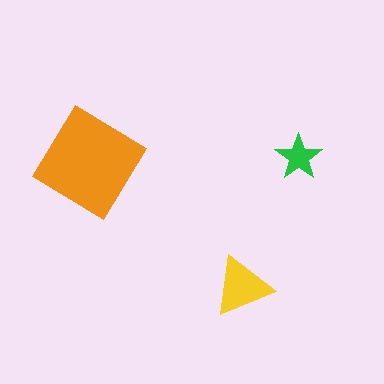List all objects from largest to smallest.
The orange diamond, the yellow triangle, the green star.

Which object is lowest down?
The yellow triangle is bottommost.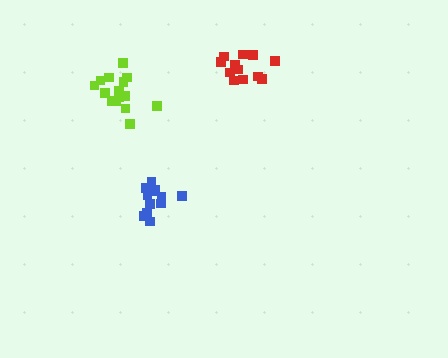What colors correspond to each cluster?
The clusters are colored: red, lime, blue.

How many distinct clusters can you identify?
There are 3 distinct clusters.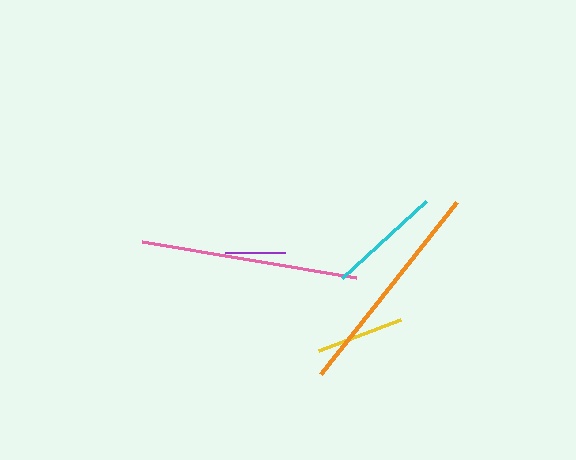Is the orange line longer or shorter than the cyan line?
The orange line is longer than the cyan line.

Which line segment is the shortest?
The purple line is the shortest at approximately 61 pixels.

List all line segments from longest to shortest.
From longest to shortest: orange, pink, cyan, yellow, purple.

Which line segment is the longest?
The orange line is the longest at approximately 219 pixels.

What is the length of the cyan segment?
The cyan segment is approximately 114 pixels long.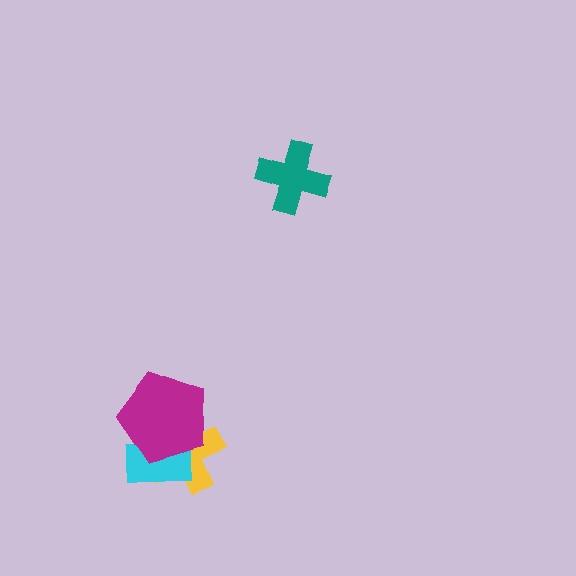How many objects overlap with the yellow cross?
2 objects overlap with the yellow cross.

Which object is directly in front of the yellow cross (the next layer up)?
The cyan rectangle is directly in front of the yellow cross.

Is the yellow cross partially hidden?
Yes, it is partially covered by another shape.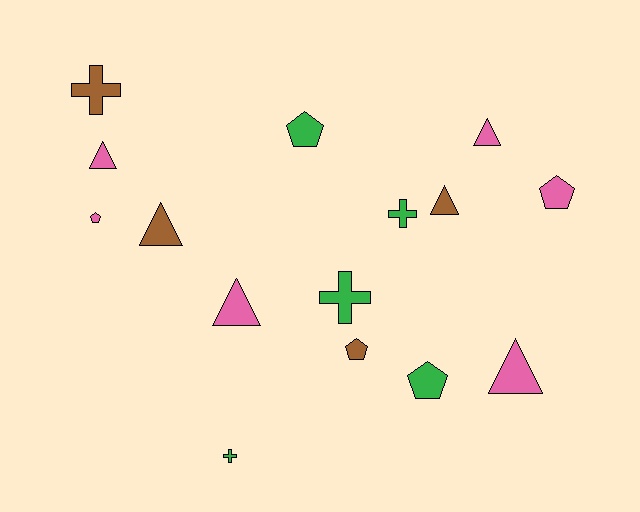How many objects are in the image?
There are 15 objects.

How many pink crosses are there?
There are no pink crosses.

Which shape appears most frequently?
Triangle, with 6 objects.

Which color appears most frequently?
Pink, with 6 objects.